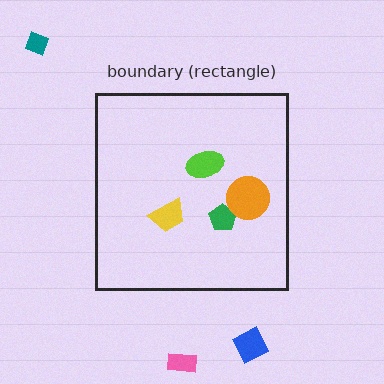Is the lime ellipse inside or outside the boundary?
Inside.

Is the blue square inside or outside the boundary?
Outside.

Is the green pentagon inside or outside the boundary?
Inside.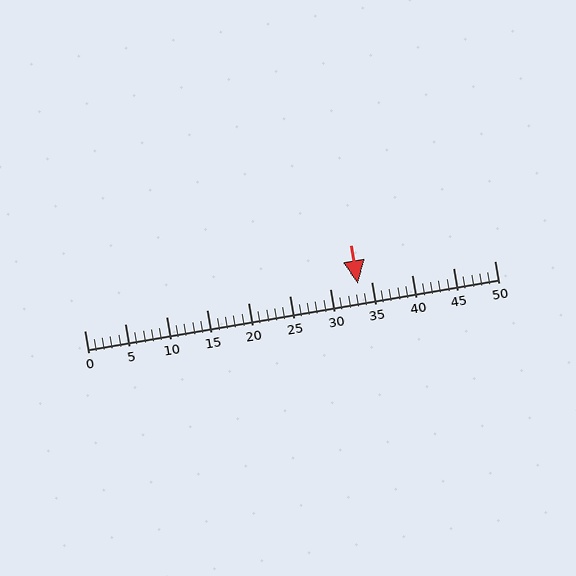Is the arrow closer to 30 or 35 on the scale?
The arrow is closer to 35.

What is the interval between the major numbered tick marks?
The major tick marks are spaced 5 units apart.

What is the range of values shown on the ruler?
The ruler shows values from 0 to 50.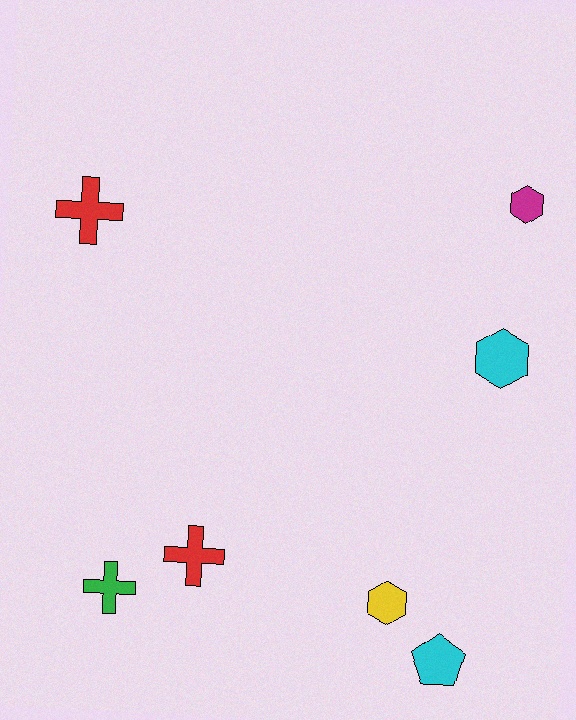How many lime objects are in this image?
There are no lime objects.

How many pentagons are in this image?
There is 1 pentagon.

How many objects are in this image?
There are 7 objects.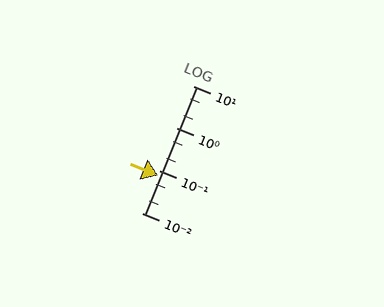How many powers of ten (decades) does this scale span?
The scale spans 3 decades, from 0.01 to 10.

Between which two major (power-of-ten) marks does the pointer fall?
The pointer is between 0.01 and 0.1.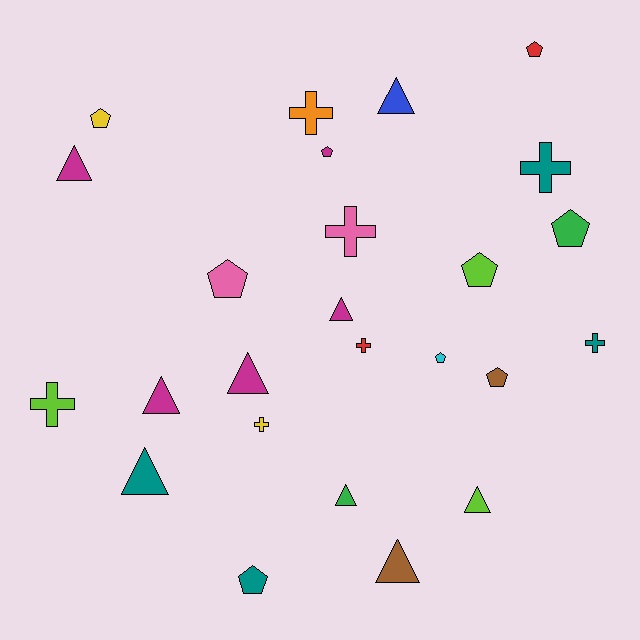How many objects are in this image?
There are 25 objects.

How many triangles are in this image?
There are 9 triangles.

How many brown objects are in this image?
There are 2 brown objects.